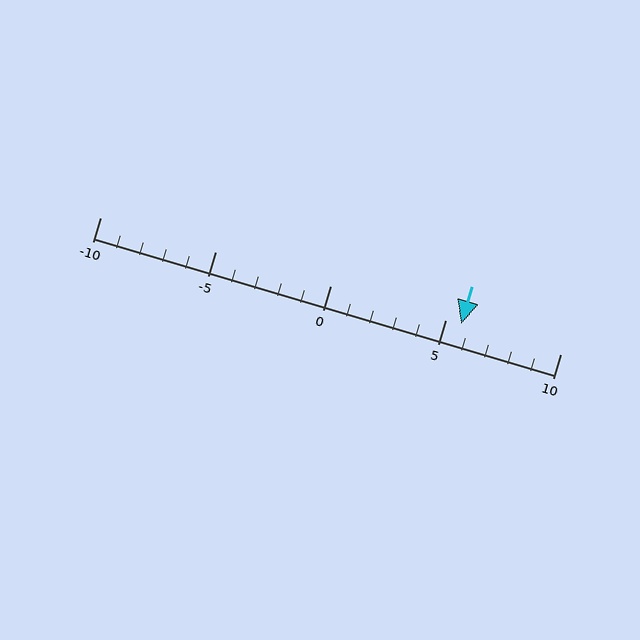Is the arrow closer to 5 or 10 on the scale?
The arrow is closer to 5.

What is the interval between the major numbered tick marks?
The major tick marks are spaced 5 units apart.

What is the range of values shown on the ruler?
The ruler shows values from -10 to 10.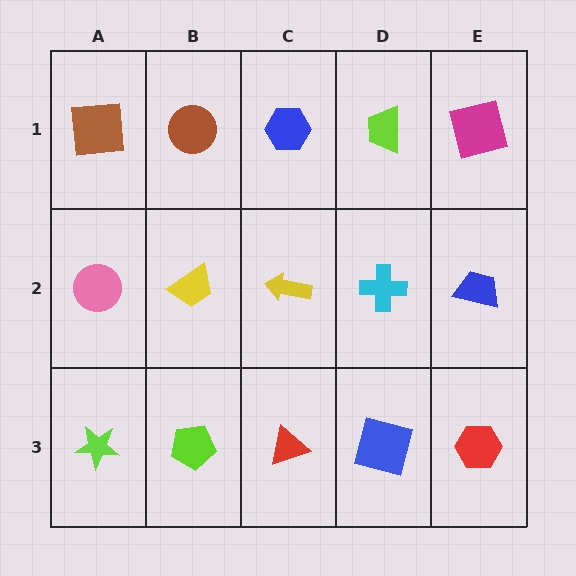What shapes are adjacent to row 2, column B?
A brown circle (row 1, column B), a lime pentagon (row 3, column B), a pink circle (row 2, column A), a yellow arrow (row 2, column C).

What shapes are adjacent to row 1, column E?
A blue trapezoid (row 2, column E), a lime trapezoid (row 1, column D).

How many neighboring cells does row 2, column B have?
4.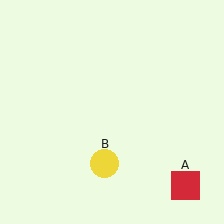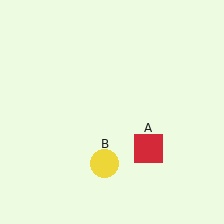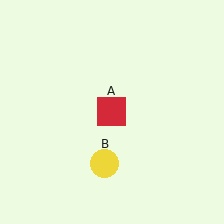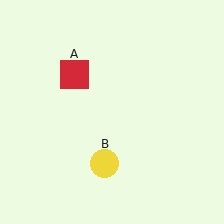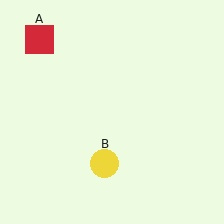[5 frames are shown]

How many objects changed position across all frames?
1 object changed position: red square (object A).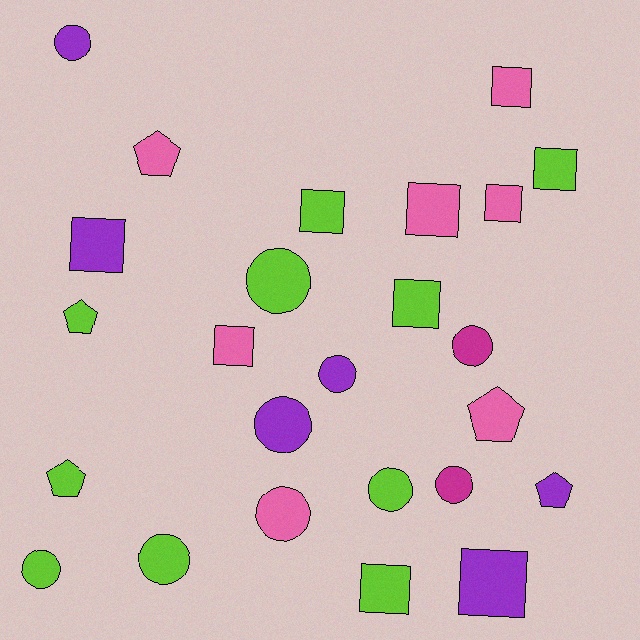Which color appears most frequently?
Lime, with 10 objects.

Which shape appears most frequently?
Circle, with 10 objects.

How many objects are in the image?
There are 25 objects.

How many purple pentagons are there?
There is 1 purple pentagon.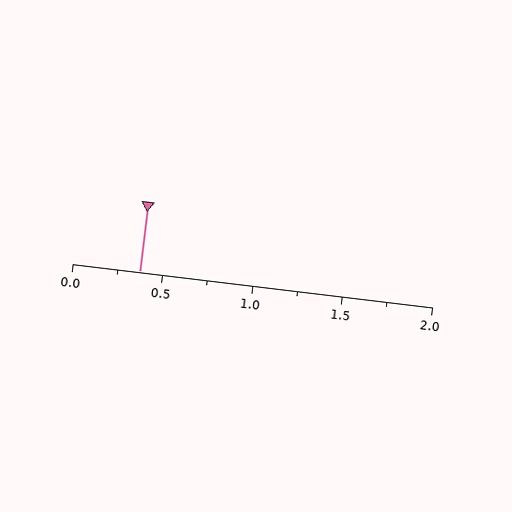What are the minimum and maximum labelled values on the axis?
The axis runs from 0.0 to 2.0.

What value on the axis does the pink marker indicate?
The marker indicates approximately 0.38.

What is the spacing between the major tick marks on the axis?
The major ticks are spaced 0.5 apart.